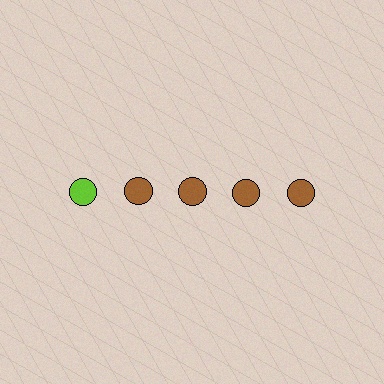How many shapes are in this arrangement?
There are 5 shapes arranged in a grid pattern.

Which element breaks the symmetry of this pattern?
The lime circle in the top row, leftmost column breaks the symmetry. All other shapes are brown circles.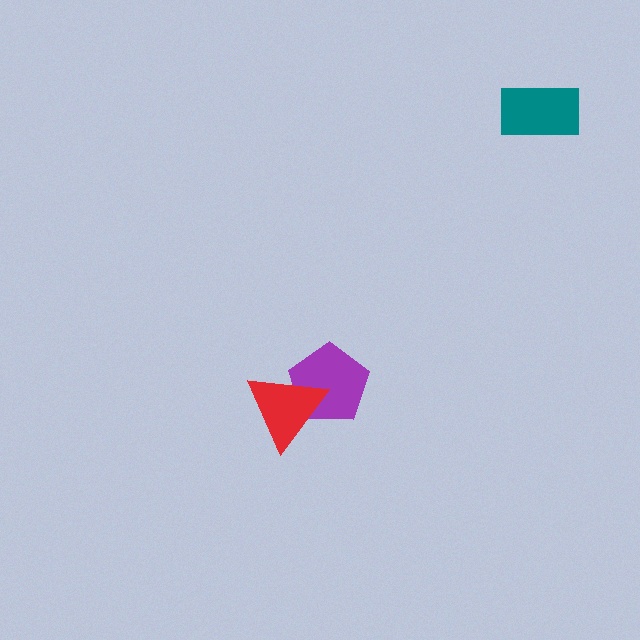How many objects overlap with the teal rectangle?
0 objects overlap with the teal rectangle.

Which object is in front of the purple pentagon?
The red triangle is in front of the purple pentagon.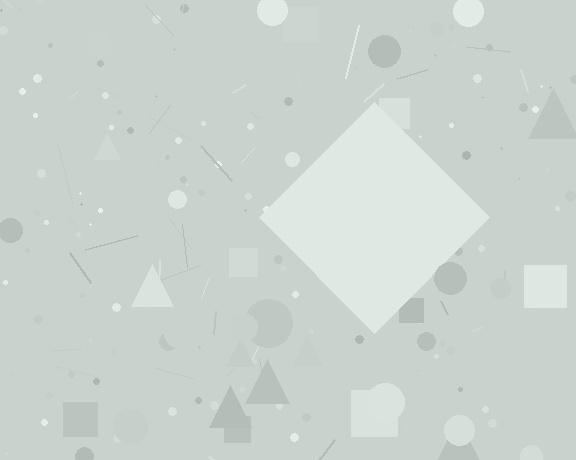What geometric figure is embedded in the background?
A diamond is embedded in the background.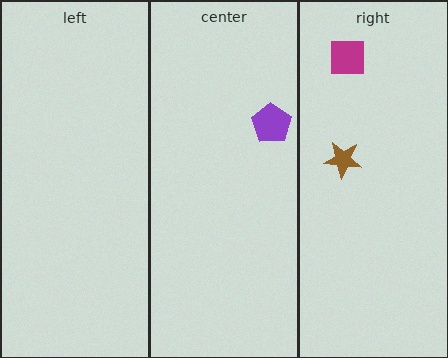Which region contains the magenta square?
The right region.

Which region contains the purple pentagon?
The center region.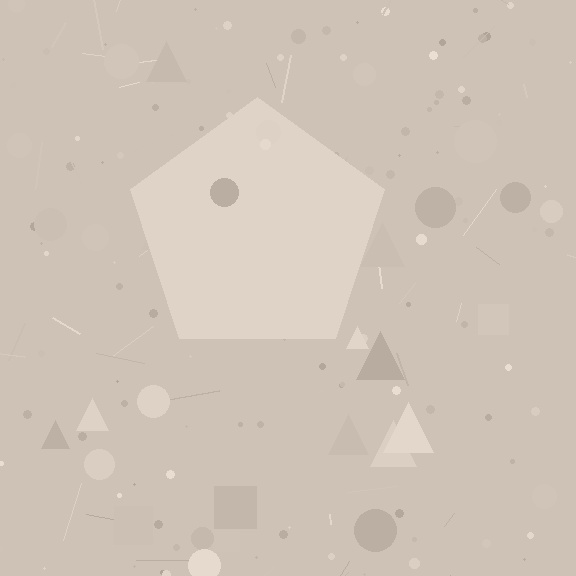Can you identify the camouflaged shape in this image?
The camouflaged shape is a pentagon.